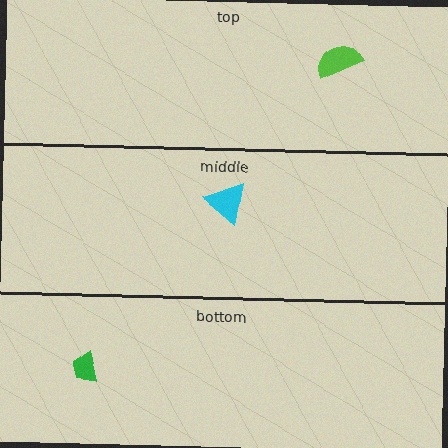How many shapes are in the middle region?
1.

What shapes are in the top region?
The lime semicircle.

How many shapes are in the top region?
1.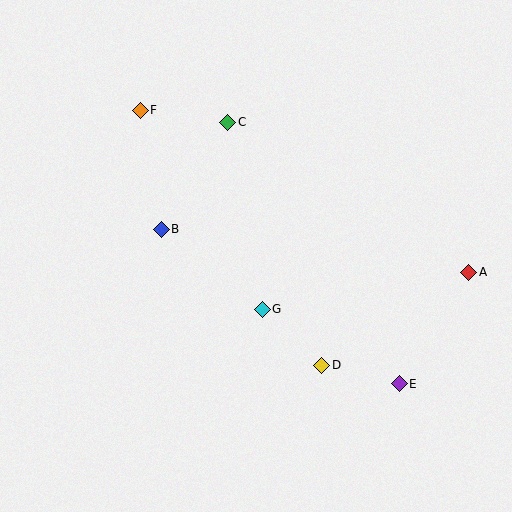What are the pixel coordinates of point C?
Point C is at (228, 122).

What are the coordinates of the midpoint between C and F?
The midpoint between C and F is at (184, 116).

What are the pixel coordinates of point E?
Point E is at (399, 384).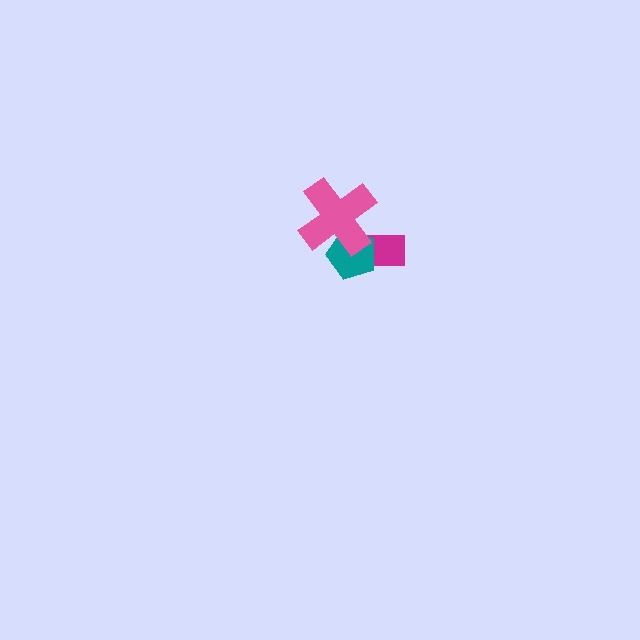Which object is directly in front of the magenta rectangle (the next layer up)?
The teal pentagon is directly in front of the magenta rectangle.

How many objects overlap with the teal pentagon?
2 objects overlap with the teal pentagon.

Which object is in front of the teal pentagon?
The pink cross is in front of the teal pentagon.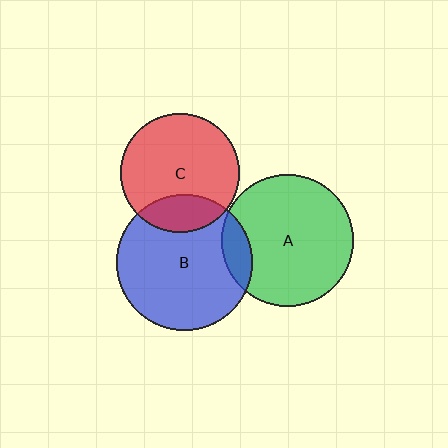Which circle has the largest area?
Circle B (blue).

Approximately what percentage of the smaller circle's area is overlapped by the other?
Approximately 20%.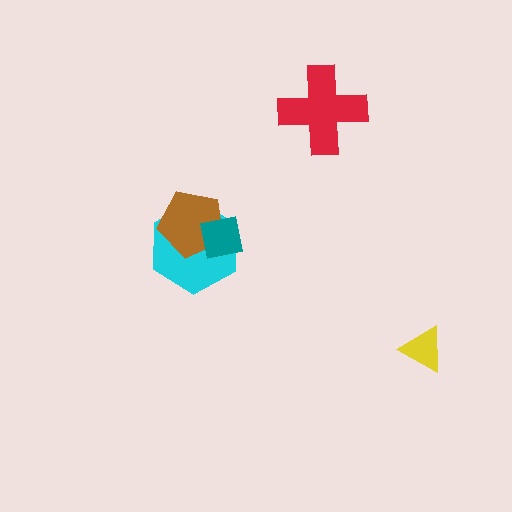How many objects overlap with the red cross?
0 objects overlap with the red cross.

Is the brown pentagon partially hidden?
Yes, it is partially covered by another shape.